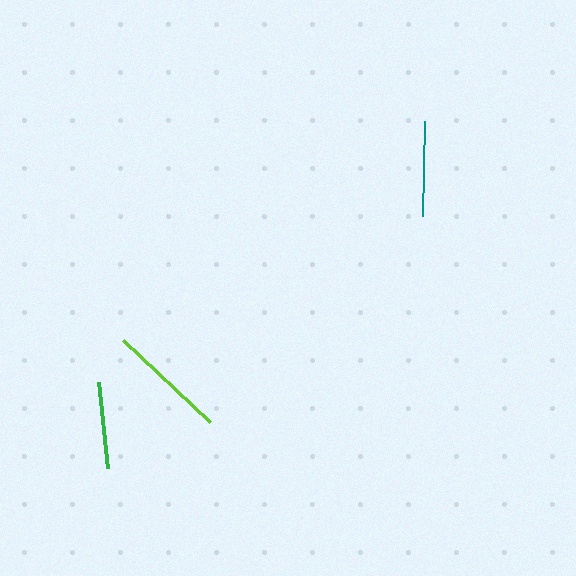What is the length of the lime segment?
The lime segment is approximately 119 pixels long.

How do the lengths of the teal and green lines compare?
The teal and green lines are approximately the same length.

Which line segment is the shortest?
The green line is the shortest at approximately 87 pixels.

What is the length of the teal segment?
The teal segment is approximately 95 pixels long.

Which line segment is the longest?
The lime line is the longest at approximately 119 pixels.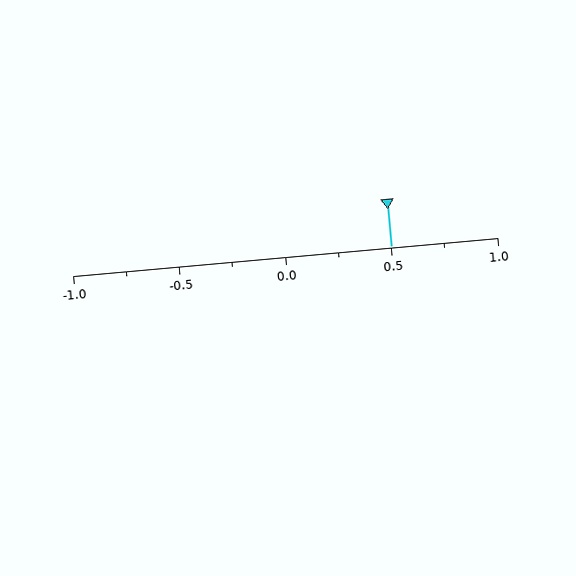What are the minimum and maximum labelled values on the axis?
The axis runs from -1.0 to 1.0.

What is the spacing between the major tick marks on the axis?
The major ticks are spaced 0.5 apart.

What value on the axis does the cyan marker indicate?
The marker indicates approximately 0.5.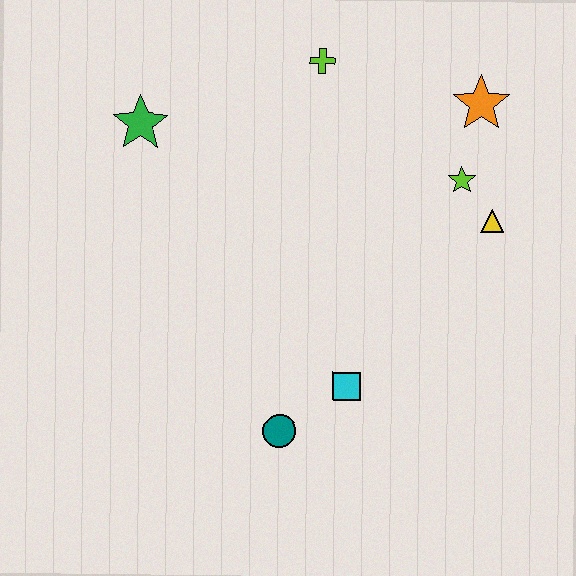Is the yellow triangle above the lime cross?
No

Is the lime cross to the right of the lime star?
No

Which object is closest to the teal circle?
The cyan square is closest to the teal circle.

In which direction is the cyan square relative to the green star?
The cyan square is below the green star.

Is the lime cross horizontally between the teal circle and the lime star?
Yes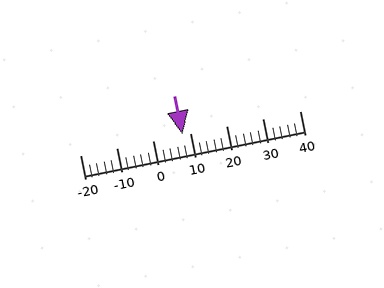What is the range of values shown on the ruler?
The ruler shows values from -20 to 40.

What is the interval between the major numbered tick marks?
The major tick marks are spaced 10 units apart.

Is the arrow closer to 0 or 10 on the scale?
The arrow is closer to 10.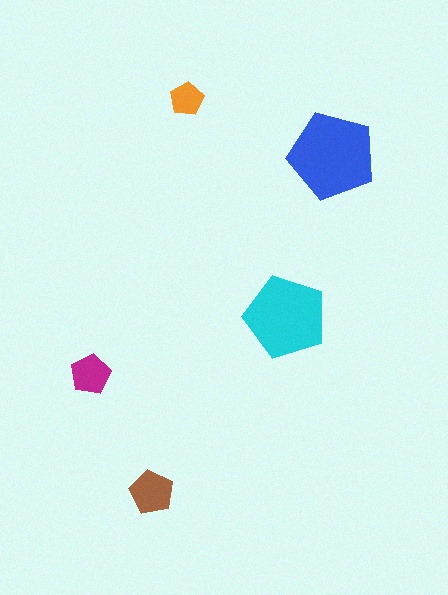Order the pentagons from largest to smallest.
the blue one, the cyan one, the brown one, the magenta one, the orange one.